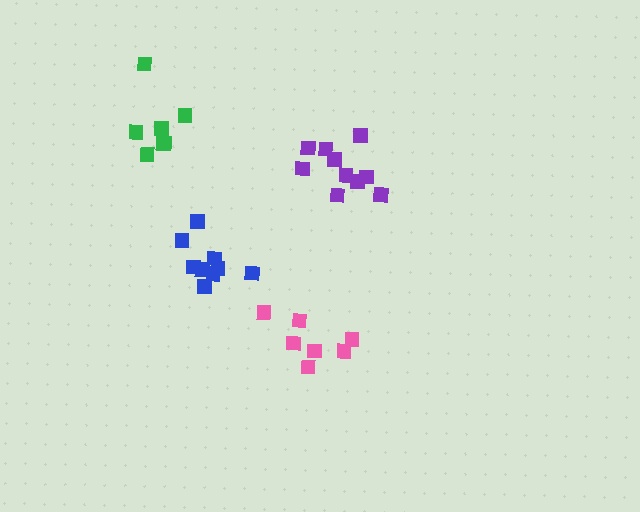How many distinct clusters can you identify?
There are 4 distinct clusters.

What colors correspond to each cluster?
The clusters are colored: purple, pink, green, blue.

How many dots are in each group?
Group 1: 10 dots, Group 2: 7 dots, Group 3: 7 dots, Group 4: 9 dots (33 total).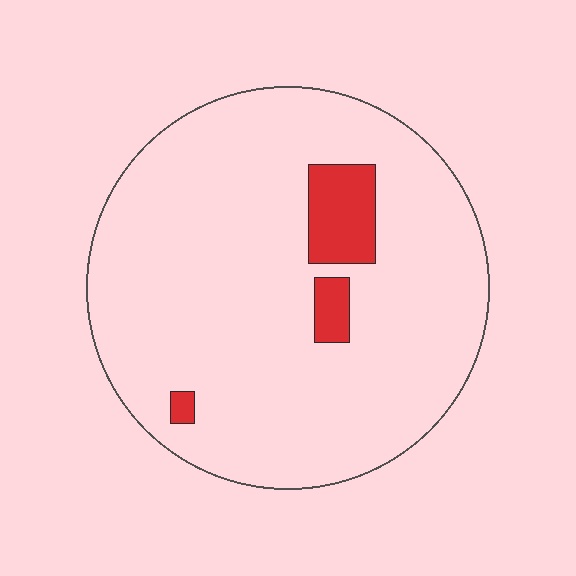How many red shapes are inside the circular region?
3.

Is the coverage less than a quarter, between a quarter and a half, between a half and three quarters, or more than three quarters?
Less than a quarter.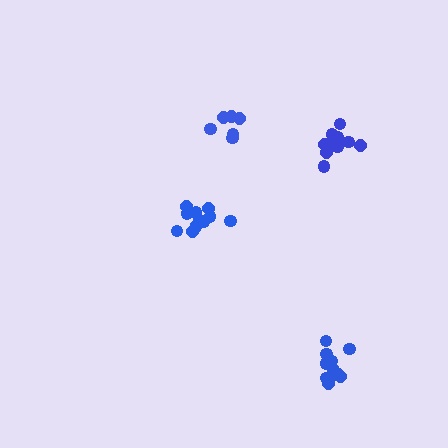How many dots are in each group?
Group 1: 12 dots, Group 2: 11 dots, Group 3: 6 dots, Group 4: 12 dots (41 total).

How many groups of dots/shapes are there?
There are 4 groups.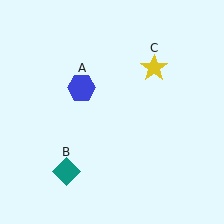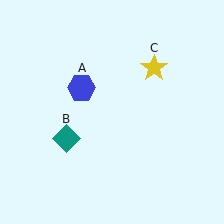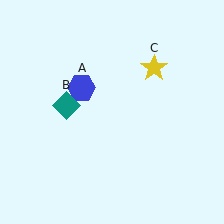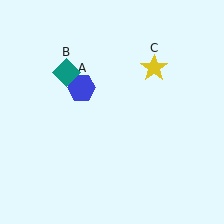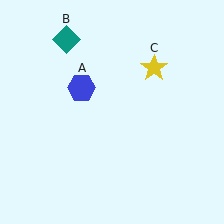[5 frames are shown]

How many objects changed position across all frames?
1 object changed position: teal diamond (object B).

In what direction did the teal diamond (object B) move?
The teal diamond (object B) moved up.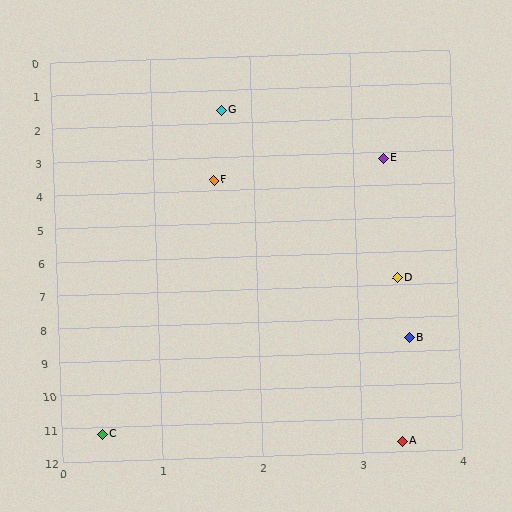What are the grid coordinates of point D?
Point D is at approximately (3.4, 6.8).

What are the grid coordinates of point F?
Point F is at approximately (1.6, 3.7).